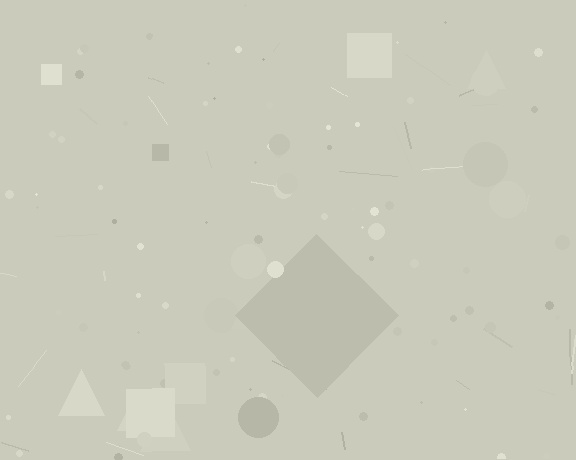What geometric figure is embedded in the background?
A diamond is embedded in the background.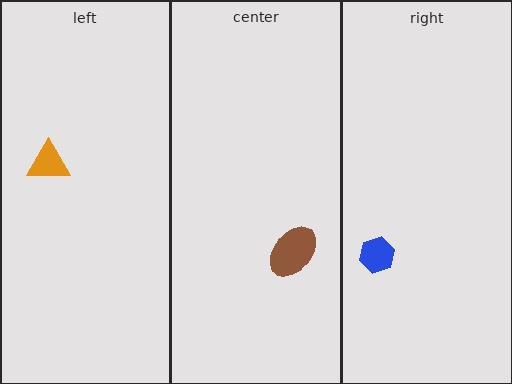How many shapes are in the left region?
1.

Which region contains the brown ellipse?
The center region.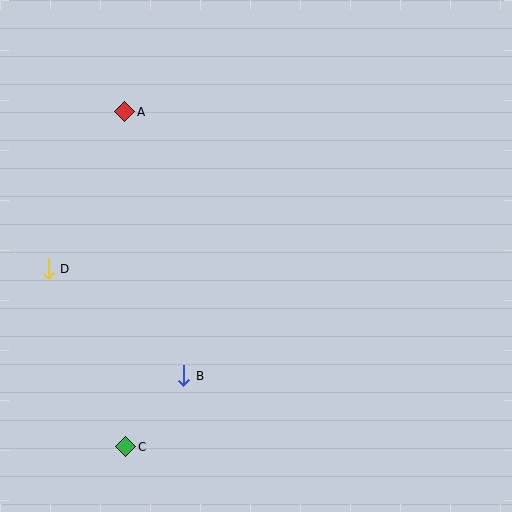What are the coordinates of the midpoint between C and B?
The midpoint between C and B is at (155, 411).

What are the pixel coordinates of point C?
Point C is at (126, 447).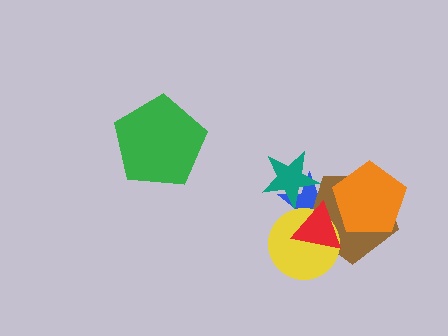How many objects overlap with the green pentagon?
0 objects overlap with the green pentagon.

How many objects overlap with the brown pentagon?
4 objects overlap with the brown pentagon.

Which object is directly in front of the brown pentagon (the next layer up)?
The yellow circle is directly in front of the brown pentagon.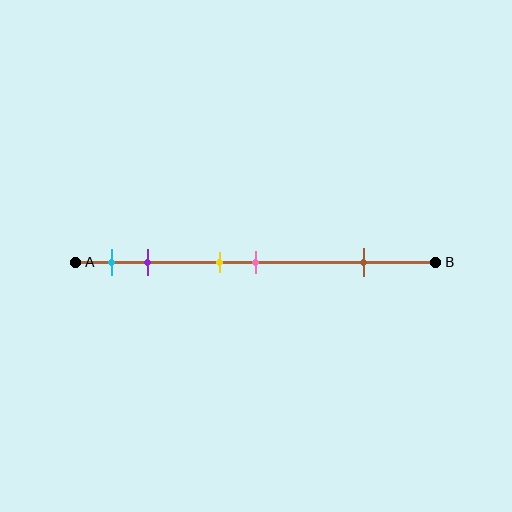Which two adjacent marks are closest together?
The yellow and pink marks are the closest adjacent pair.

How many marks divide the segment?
There are 5 marks dividing the segment.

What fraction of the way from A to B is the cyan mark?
The cyan mark is approximately 10% (0.1) of the way from A to B.